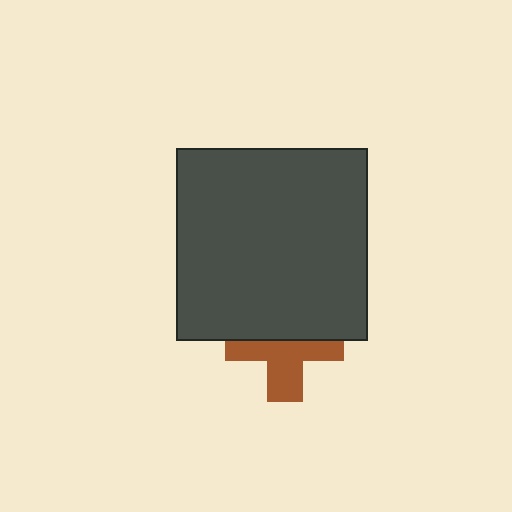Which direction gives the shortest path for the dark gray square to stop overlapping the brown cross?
Moving up gives the shortest separation.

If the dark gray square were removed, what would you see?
You would see the complete brown cross.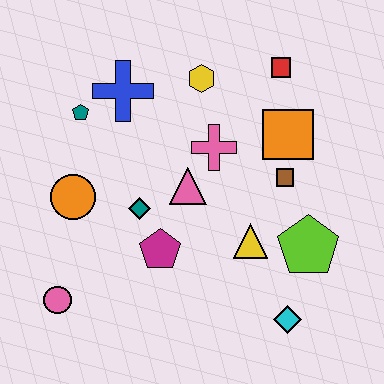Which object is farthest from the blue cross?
The cyan diamond is farthest from the blue cross.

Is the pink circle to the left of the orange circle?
Yes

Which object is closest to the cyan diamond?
The lime pentagon is closest to the cyan diamond.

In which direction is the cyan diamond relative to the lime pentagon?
The cyan diamond is below the lime pentagon.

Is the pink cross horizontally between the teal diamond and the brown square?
Yes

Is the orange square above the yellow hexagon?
No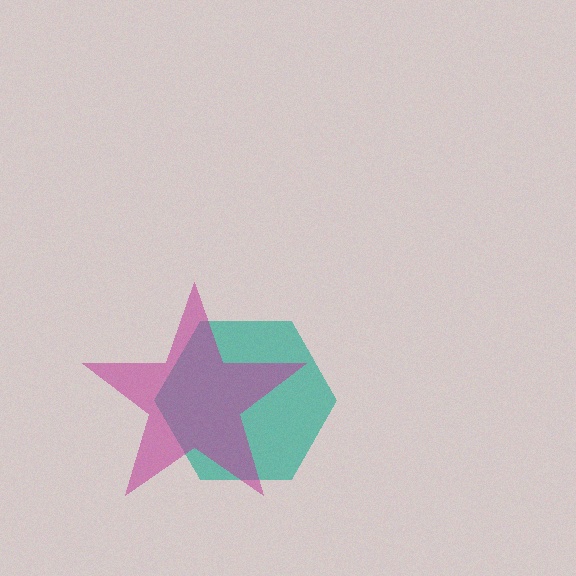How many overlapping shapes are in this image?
There are 2 overlapping shapes in the image.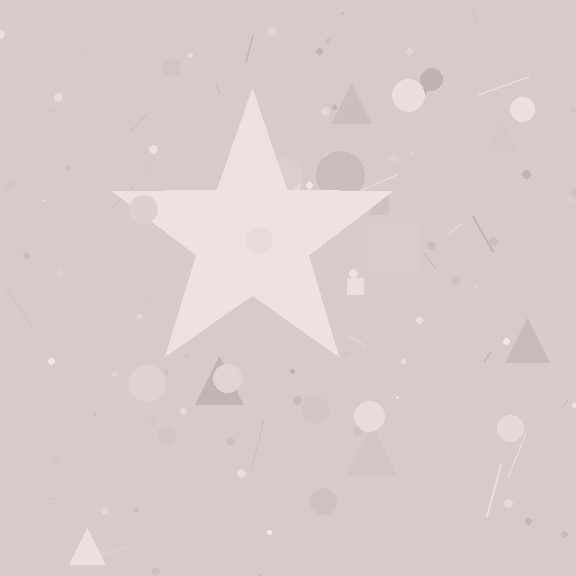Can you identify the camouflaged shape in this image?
The camouflaged shape is a star.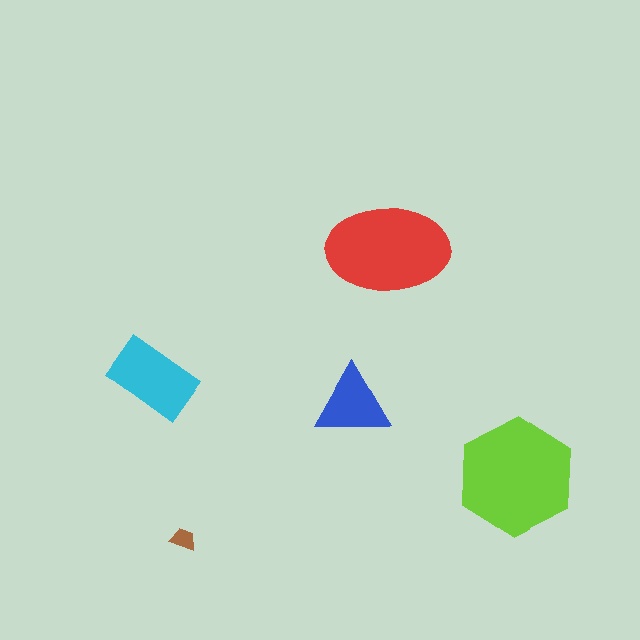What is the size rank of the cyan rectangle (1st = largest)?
3rd.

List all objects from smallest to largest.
The brown trapezoid, the blue triangle, the cyan rectangle, the red ellipse, the lime hexagon.